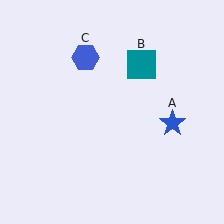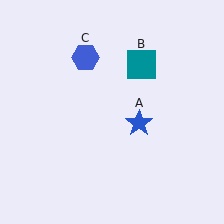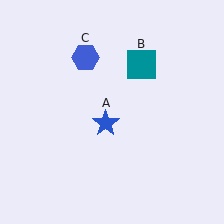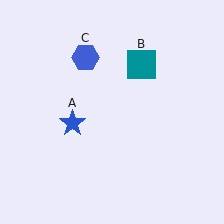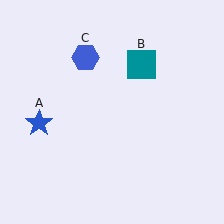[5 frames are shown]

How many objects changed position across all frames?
1 object changed position: blue star (object A).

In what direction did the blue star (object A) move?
The blue star (object A) moved left.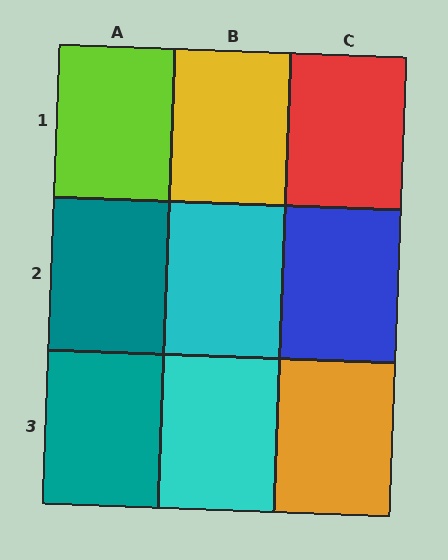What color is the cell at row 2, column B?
Cyan.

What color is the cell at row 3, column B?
Cyan.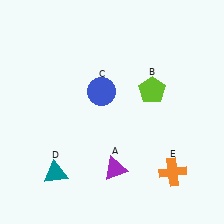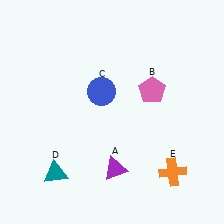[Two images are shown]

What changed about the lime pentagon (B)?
In Image 1, B is lime. In Image 2, it changed to pink.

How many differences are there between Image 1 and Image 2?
There is 1 difference between the two images.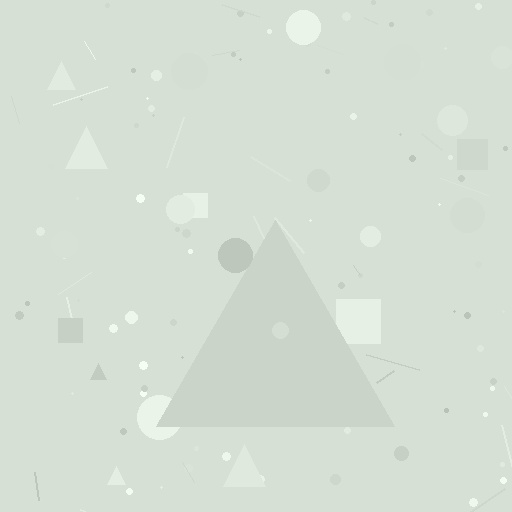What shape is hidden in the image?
A triangle is hidden in the image.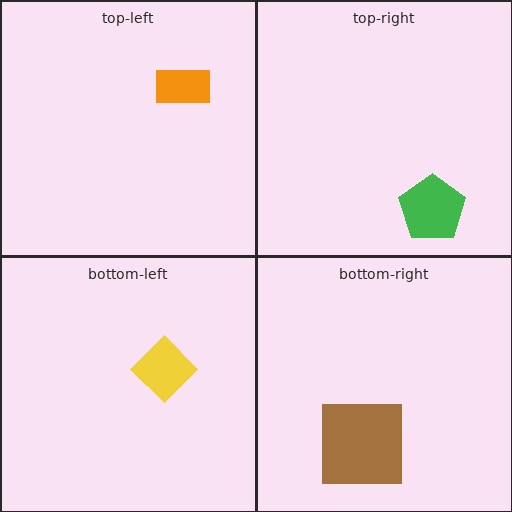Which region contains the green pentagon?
The top-right region.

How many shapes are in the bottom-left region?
1.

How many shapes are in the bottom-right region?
1.